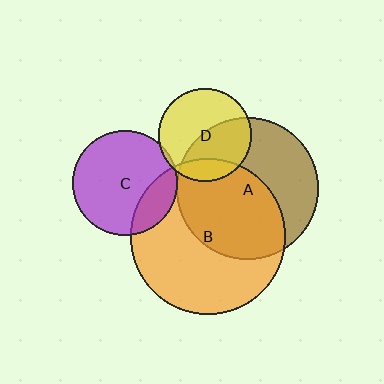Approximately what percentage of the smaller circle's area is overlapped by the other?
Approximately 20%.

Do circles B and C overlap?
Yes.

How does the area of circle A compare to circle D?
Approximately 2.3 times.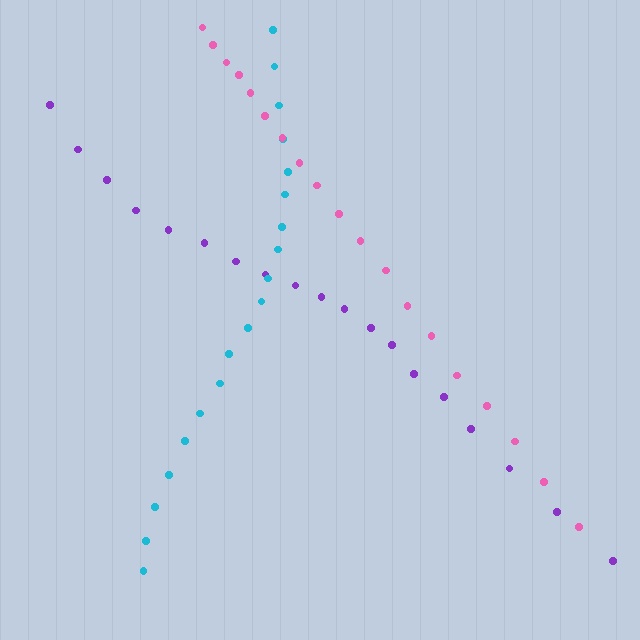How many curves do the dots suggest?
There are 3 distinct paths.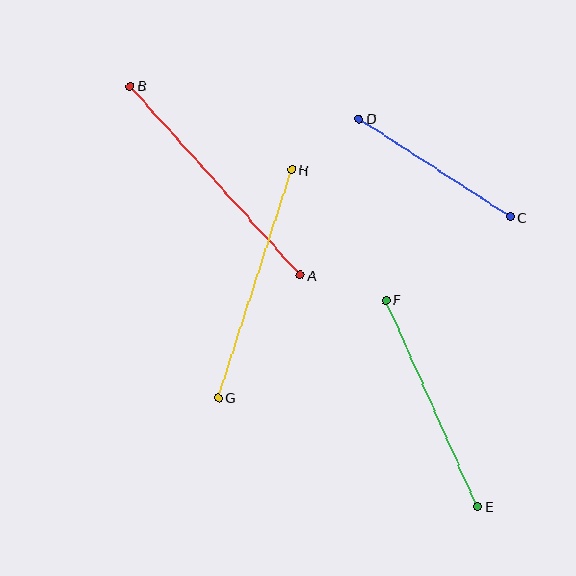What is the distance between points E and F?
The distance is approximately 226 pixels.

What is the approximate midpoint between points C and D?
The midpoint is at approximately (435, 168) pixels.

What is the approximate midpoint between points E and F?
The midpoint is at approximately (432, 403) pixels.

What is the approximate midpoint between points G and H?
The midpoint is at approximately (255, 284) pixels.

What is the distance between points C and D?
The distance is approximately 180 pixels.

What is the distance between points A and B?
The distance is approximately 254 pixels.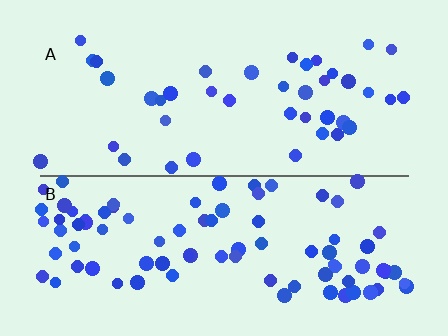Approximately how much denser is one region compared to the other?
Approximately 2.1× — region B over region A.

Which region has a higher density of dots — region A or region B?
B (the bottom).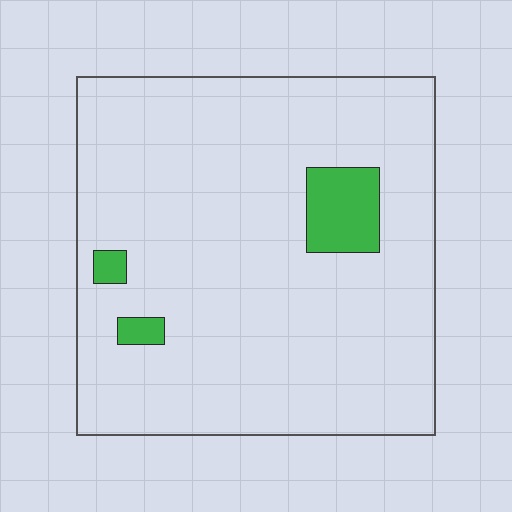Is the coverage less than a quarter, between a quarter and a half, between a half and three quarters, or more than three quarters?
Less than a quarter.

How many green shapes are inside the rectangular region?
3.